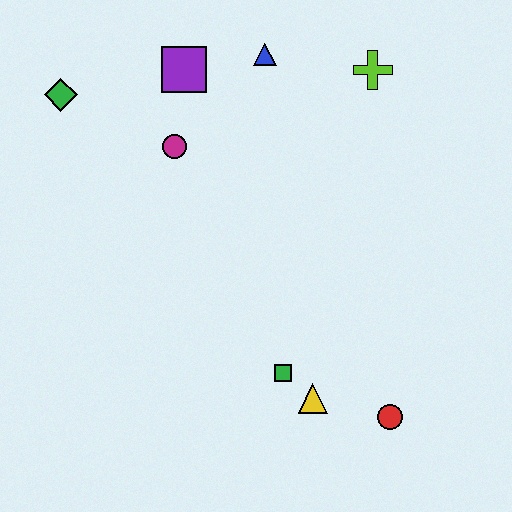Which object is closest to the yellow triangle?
The green square is closest to the yellow triangle.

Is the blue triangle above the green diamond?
Yes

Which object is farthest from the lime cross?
The red circle is farthest from the lime cross.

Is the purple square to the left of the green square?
Yes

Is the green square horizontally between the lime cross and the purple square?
Yes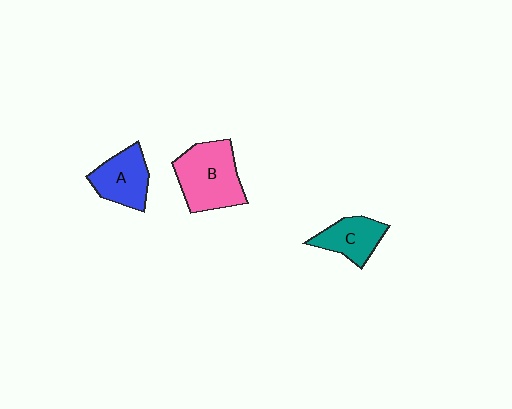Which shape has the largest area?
Shape B (pink).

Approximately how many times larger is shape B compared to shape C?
Approximately 1.7 times.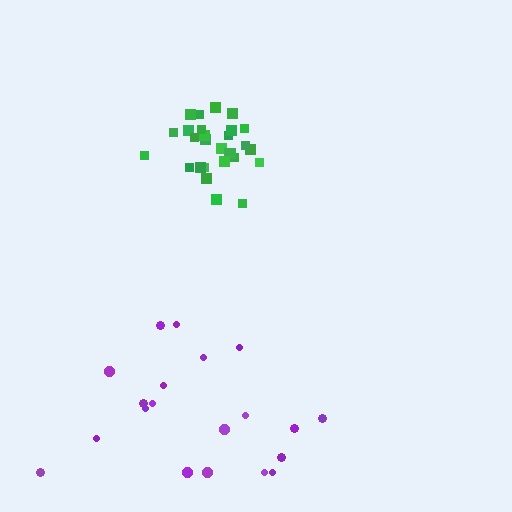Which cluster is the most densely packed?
Green.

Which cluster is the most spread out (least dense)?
Purple.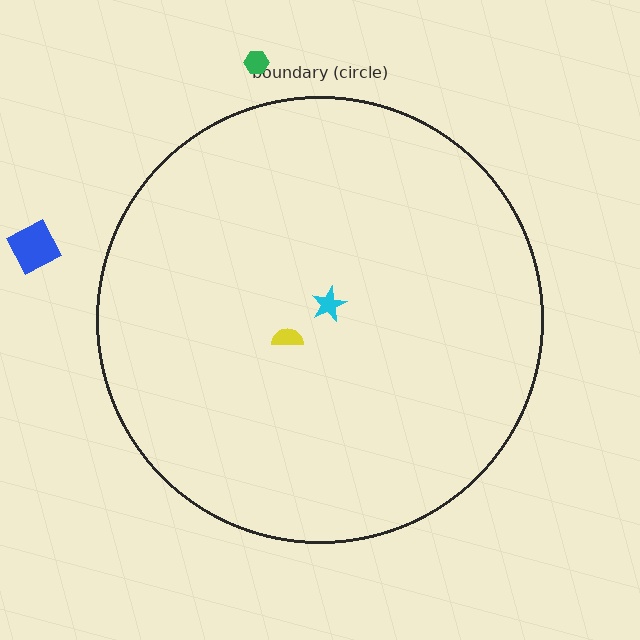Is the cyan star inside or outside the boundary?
Inside.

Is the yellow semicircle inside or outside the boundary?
Inside.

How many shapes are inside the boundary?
2 inside, 2 outside.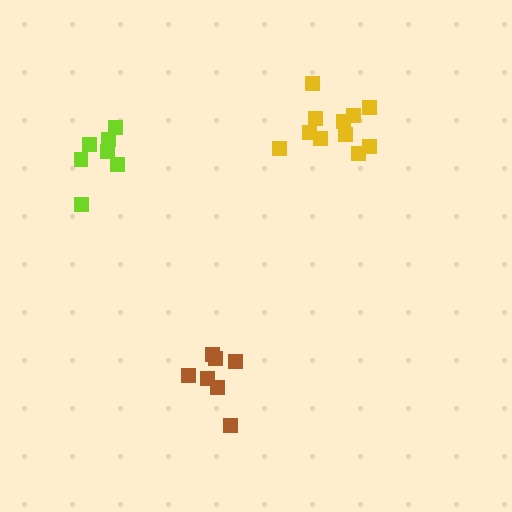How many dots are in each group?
Group 1: 11 dots, Group 2: 7 dots, Group 3: 7 dots (25 total).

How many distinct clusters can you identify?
There are 3 distinct clusters.